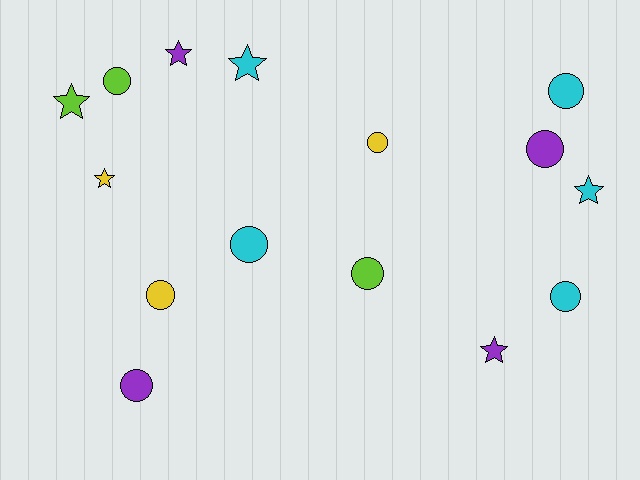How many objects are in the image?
There are 15 objects.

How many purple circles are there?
There are 2 purple circles.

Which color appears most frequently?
Cyan, with 5 objects.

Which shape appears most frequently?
Circle, with 9 objects.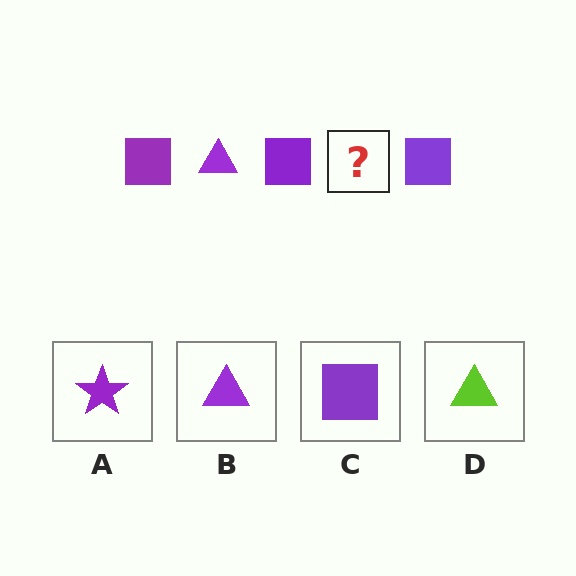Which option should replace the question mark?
Option B.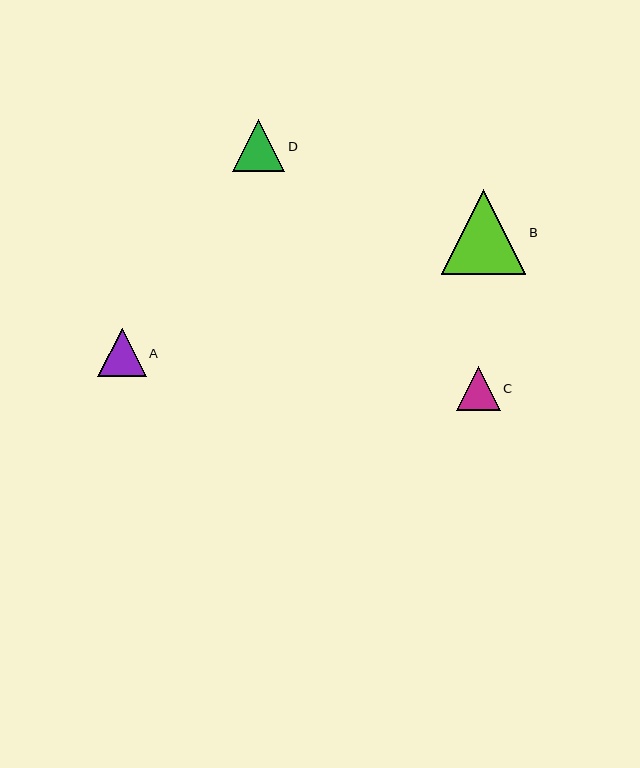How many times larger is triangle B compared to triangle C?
Triangle B is approximately 1.9 times the size of triangle C.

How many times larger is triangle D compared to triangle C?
Triangle D is approximately 1.2 times the size of triangle C.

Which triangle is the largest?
Triangle B is the largest with a size of approximately 85 pixels.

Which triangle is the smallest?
Triangle C is the smallest with a size of approximately 44 pixels.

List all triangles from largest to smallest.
From largest to smallest: B, D, A, C.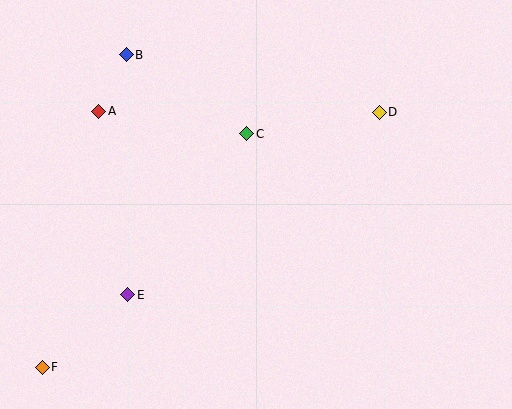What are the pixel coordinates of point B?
Point B is at (126, 55).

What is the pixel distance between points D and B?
The distance between D and B is 259 pixels.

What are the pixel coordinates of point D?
Point D is at (379, 112).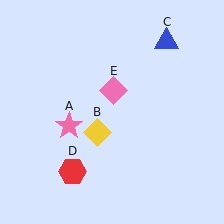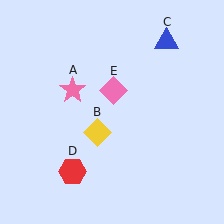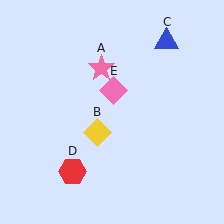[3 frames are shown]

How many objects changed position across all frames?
1 object changed position: pink star (object A).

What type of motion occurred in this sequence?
The pink star (object A) rotated clockwise around the center of the scene.